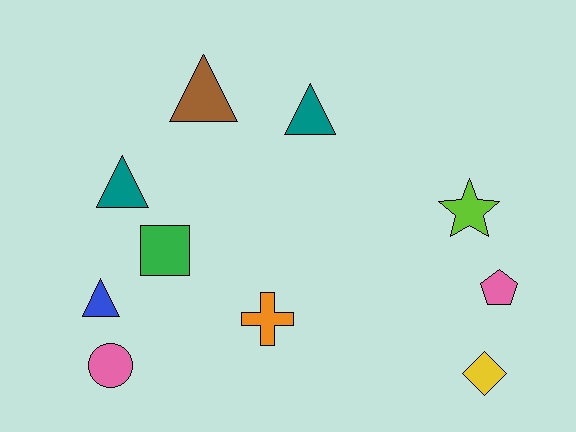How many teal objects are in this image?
There are 2 teal objects.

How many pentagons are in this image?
There is 1 pentagon.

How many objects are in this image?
There are 10 objects.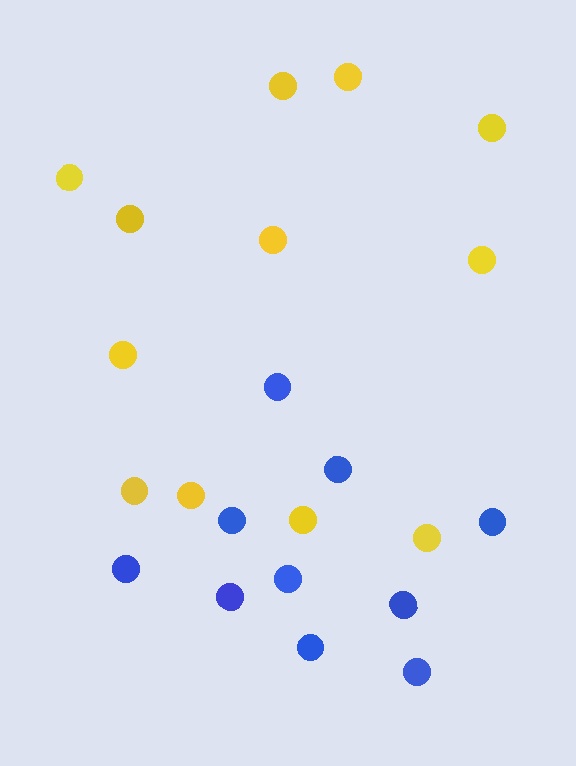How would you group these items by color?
There are 2 groups: one group of blue circles (10) and one group of yellow circles (12).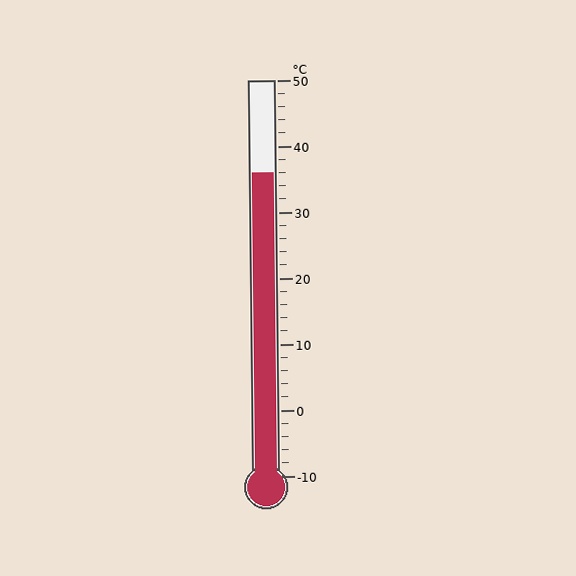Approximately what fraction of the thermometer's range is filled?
The thermometer is filled to approximately 75% of its range.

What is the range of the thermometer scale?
The thermometer scale ranges from -10°C to 50°C.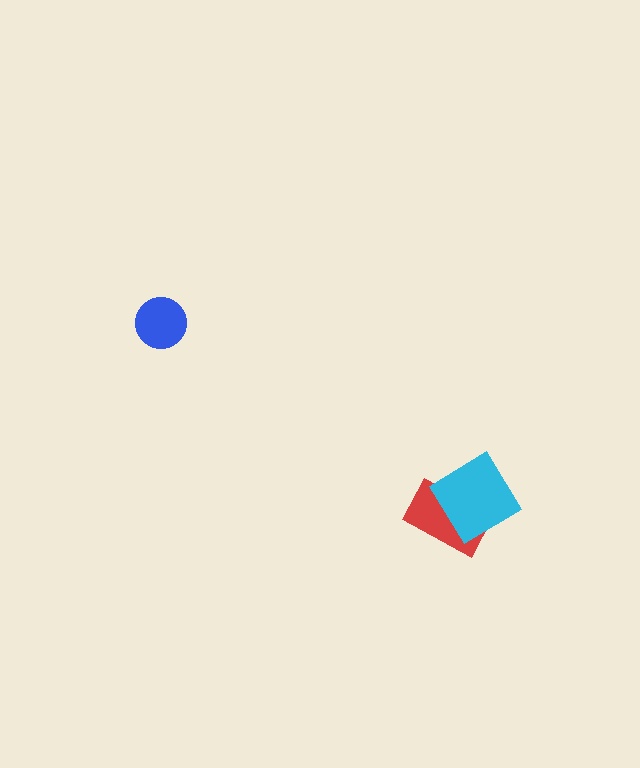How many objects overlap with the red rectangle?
1 object overlaps with the red rectangle.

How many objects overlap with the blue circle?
0 objects overlap with the blue circle.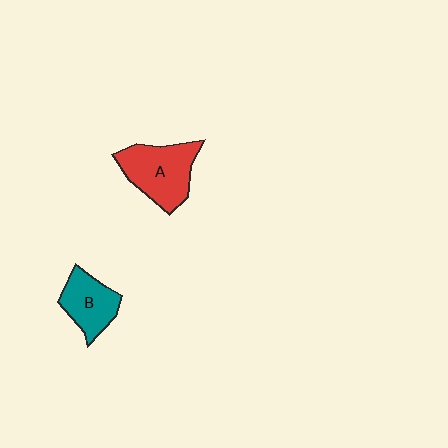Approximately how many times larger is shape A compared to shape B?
Approximately 1.4 times.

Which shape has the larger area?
Shape A (red).